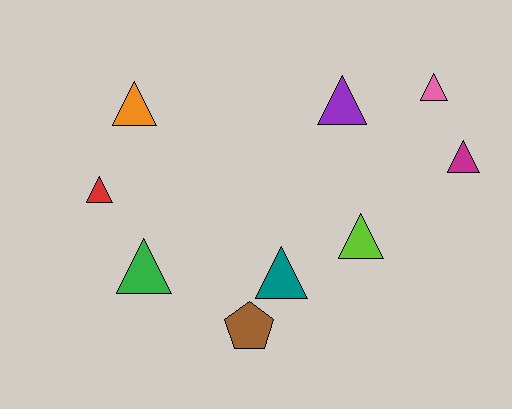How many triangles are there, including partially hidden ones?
There are 8 triangles.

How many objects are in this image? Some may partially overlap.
There are 9 objects.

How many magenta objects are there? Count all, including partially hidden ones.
There is 1 magenta object.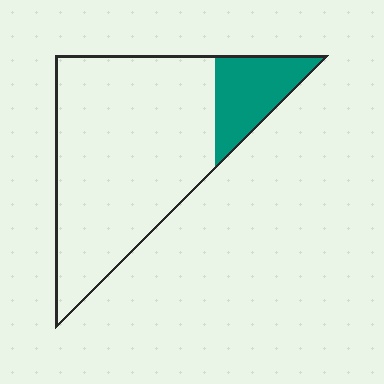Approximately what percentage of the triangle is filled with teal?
Approximately 15%.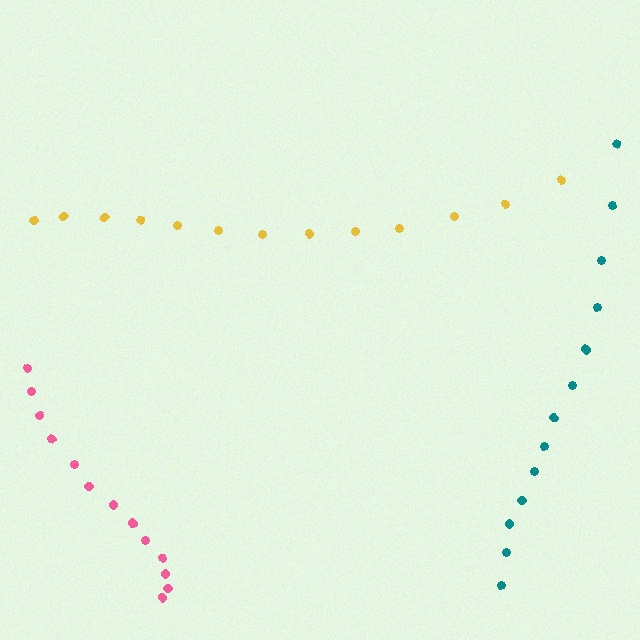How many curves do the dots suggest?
There are 3 distinct paths.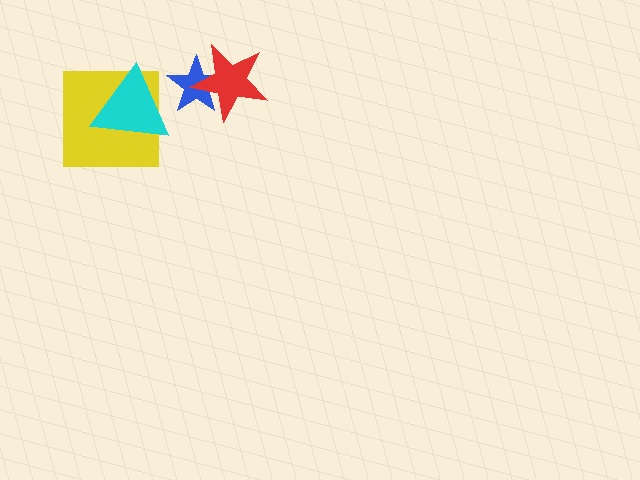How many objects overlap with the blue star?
2 objects overlap with the blue star.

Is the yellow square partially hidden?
Yes, it is partially covered by another shape.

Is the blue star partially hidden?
Yes, it is partially covered by another shape.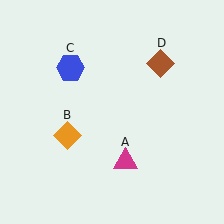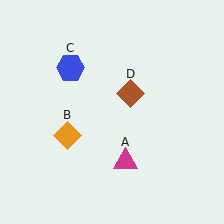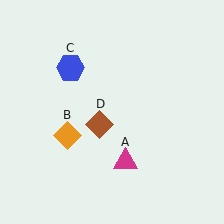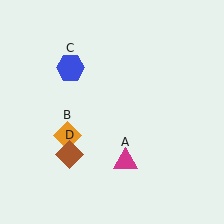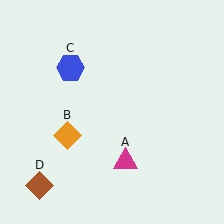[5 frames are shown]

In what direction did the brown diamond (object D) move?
The brown diamond (object D) moved down and to the left.